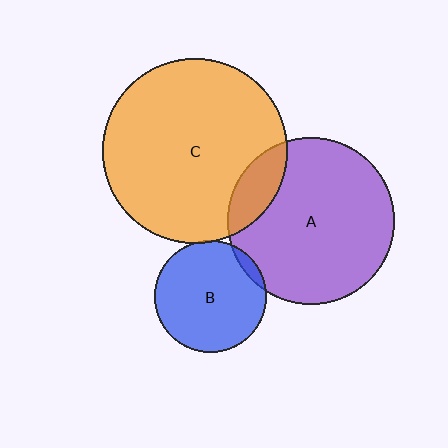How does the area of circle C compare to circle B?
Approximately 2.7 times.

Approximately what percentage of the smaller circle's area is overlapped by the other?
Approximately 5%.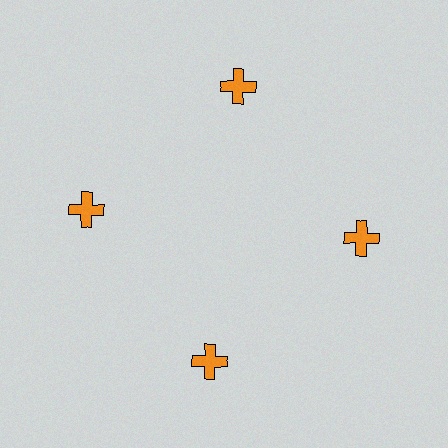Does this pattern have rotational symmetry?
Yes, this pattern has 4-fold rotational symmetry. It looks the same after rotating 90 degrees around the center.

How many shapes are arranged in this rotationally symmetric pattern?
There are 4 shapes, arranged in 4 groups of 1.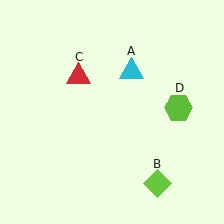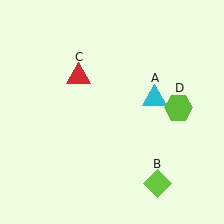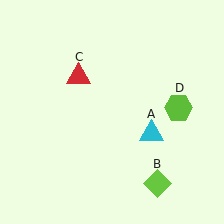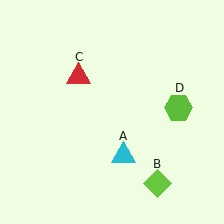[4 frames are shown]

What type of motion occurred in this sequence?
The cyan triangle (object A) rotated clockwise around the center of the scene.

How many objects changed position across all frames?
1 object changed position: cyan triangle (object A).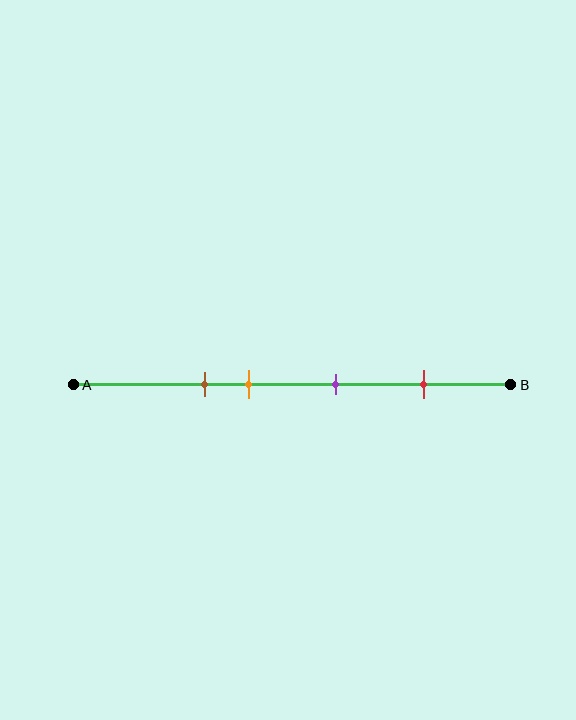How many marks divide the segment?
There are 4 marks dividing the segment.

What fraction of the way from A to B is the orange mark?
The orange mark is approximately 40% (0.4) of the way from A to B.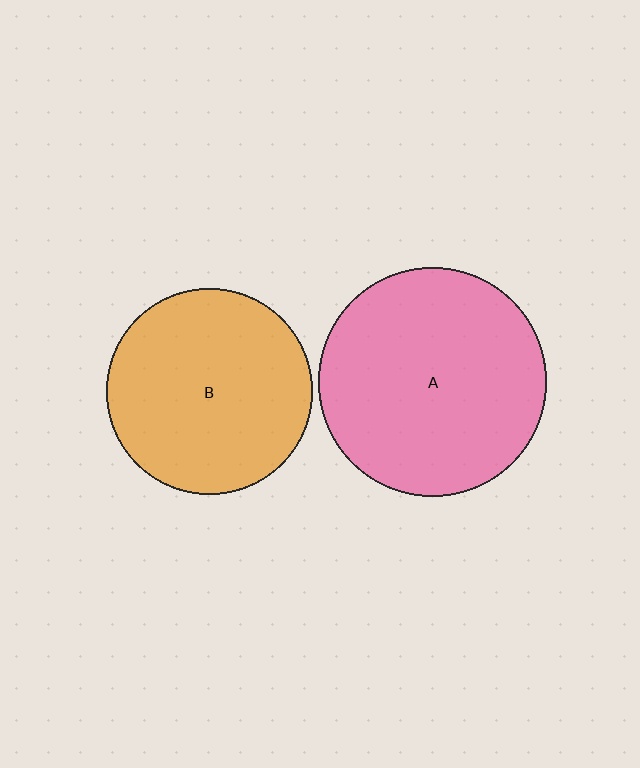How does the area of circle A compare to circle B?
Approximately 1.2 times.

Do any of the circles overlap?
No, none of the circles overlap.